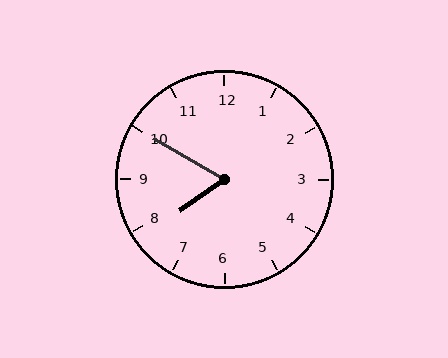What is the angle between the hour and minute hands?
Approximately 65 degrees.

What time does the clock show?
7:50.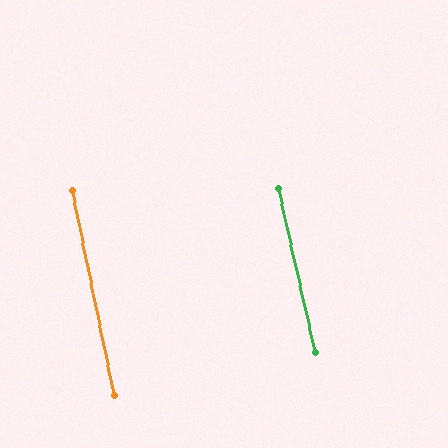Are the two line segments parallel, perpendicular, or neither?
Parallel — their directions differ by only 1.3°.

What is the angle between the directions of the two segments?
Approximately 1 degree.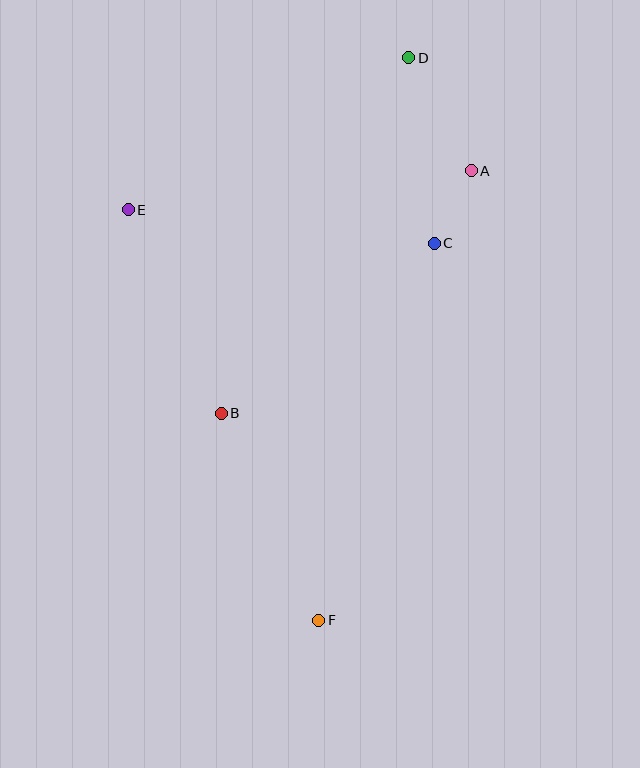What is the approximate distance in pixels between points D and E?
The distance between D and E is approximately 319 pixels.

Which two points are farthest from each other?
Points D and F are farthest from each other.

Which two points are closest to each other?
Points A and C are closest to each other.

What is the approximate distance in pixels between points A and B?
The distance between A and B is approximately 348 pixels.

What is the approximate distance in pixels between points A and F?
The distance between A and F is approximately 475 pixels.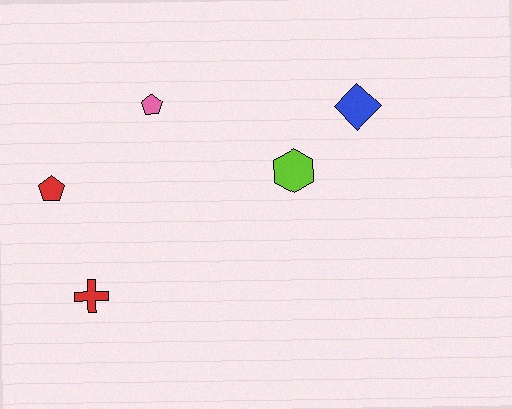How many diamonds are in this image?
There is 1 diamond.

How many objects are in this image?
There are 5 objects.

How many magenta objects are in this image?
There are no magenta objects.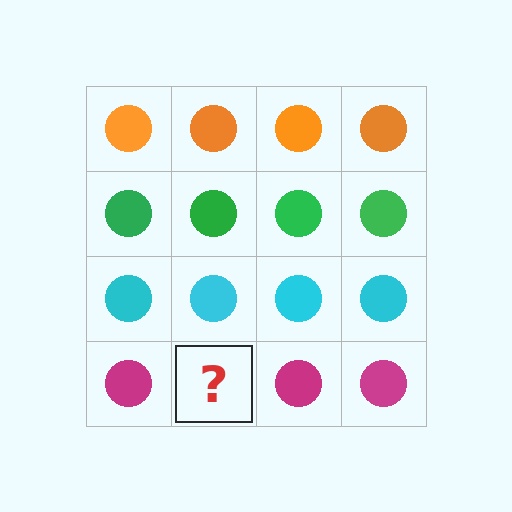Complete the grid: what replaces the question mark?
The question mark should be replaced with a magenta circle.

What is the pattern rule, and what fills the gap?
The rule is that each row has a consistent color. The gap should be filled with a magenta circle.